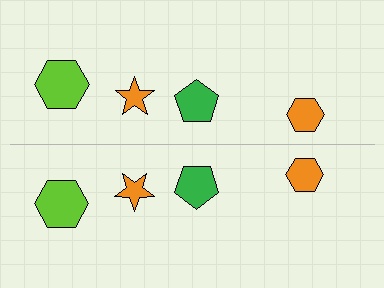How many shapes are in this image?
There are 8 shapes in this image.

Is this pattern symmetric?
Yes, this pattern has bilateral (reflection) symmetry.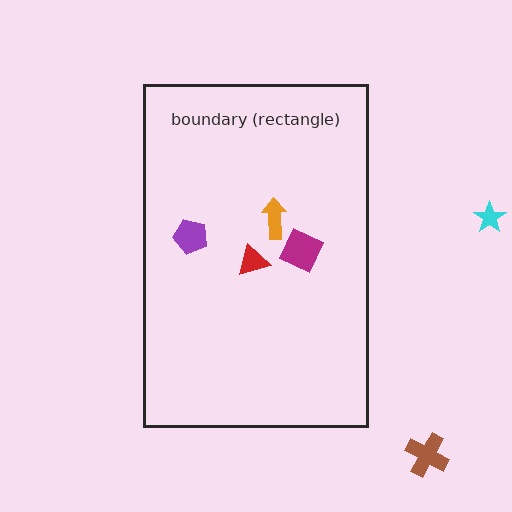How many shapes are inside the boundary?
4 inside, 2 outside.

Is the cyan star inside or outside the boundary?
Outside.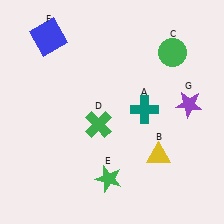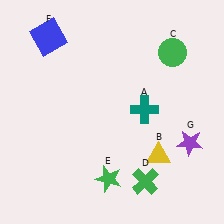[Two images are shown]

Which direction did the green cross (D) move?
The green cross (D) moved down.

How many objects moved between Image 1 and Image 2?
2 objects moved between the two images.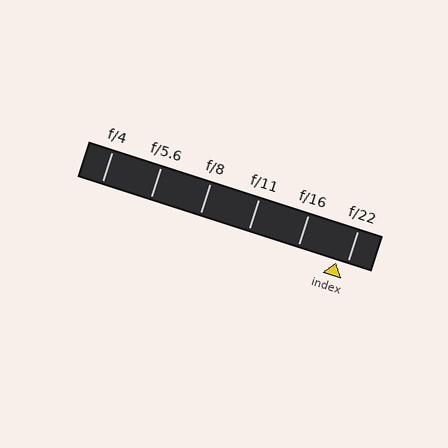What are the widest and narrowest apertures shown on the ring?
The widest aperture shown is f/4 and the narrowest is f/22.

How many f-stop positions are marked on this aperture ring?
There are 6 f-stop positions marked.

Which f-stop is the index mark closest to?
The index mark is closest to f/22.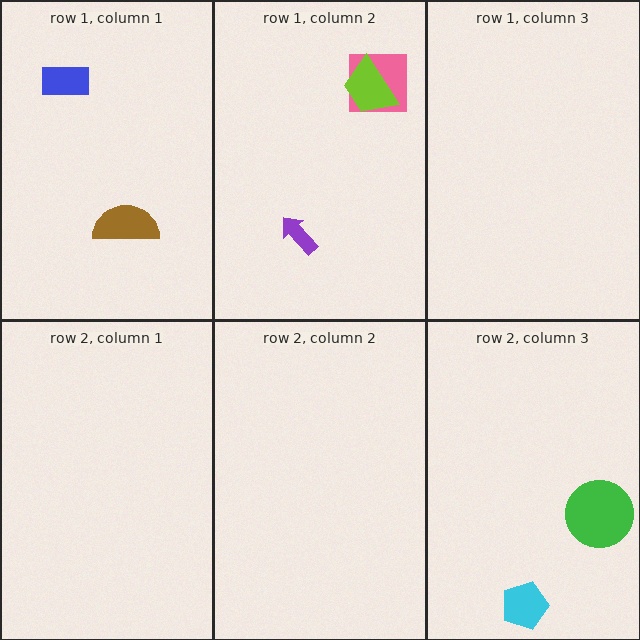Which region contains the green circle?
The row 2, column 3 region.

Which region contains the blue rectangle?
The row 1, column 1 region.